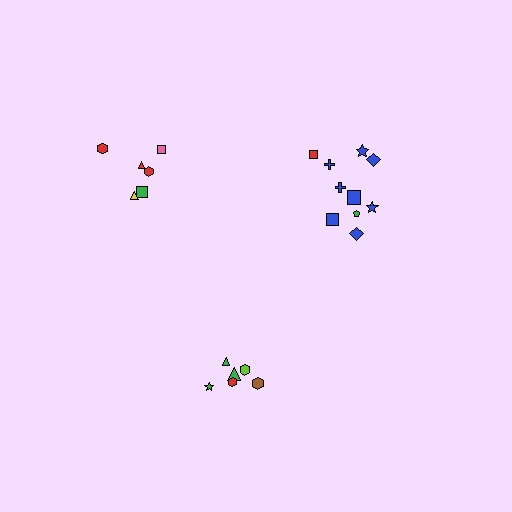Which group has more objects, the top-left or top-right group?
The top-right group.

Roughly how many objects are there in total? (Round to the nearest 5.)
Roughly 20 objects in total.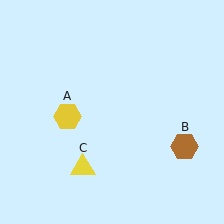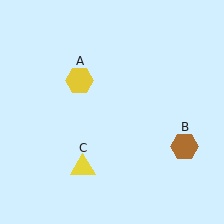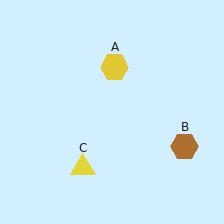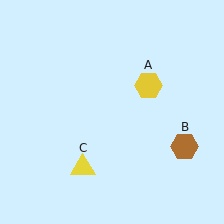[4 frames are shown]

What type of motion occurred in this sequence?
The yellow hexagon (object A) rotated clockwise around the center of the scene.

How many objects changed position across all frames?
1 object changed position: yellow hexagon (object A).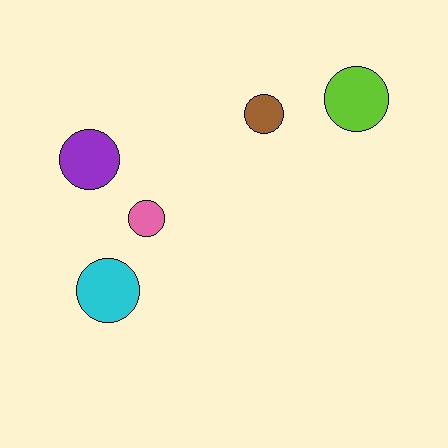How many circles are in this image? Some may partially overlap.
There are 5 circles.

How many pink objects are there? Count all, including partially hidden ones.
There is 1 pink object.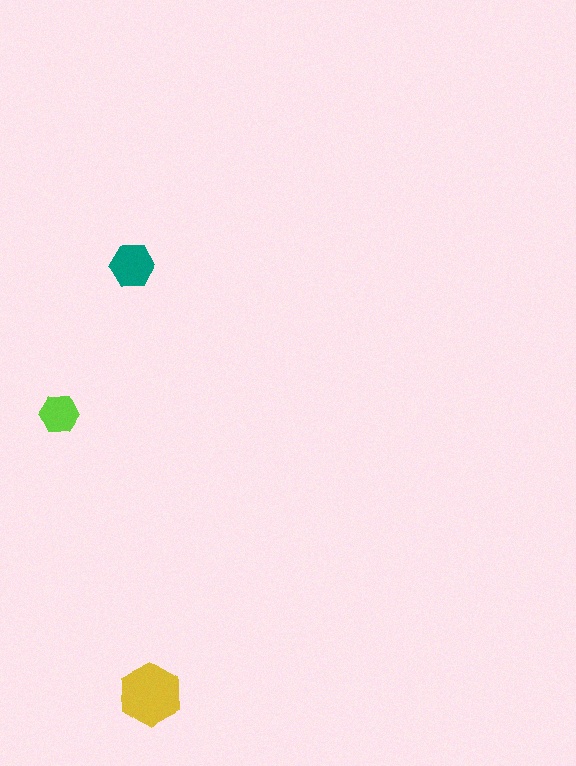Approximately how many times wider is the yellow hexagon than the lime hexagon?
About 1.5 times wider.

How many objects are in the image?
There are 3 objects in the image.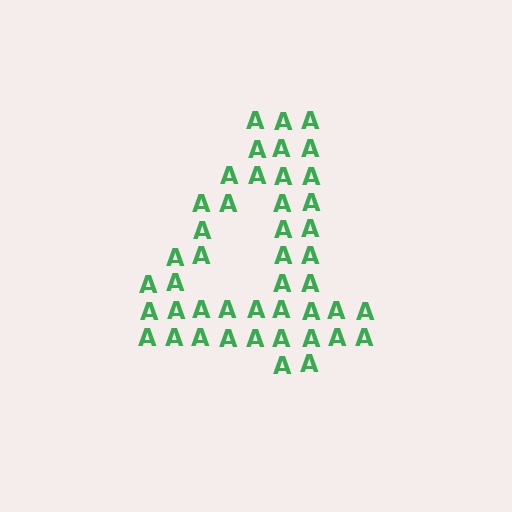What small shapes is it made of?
It is made of small letter A's.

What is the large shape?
The large shape is the digit 4.